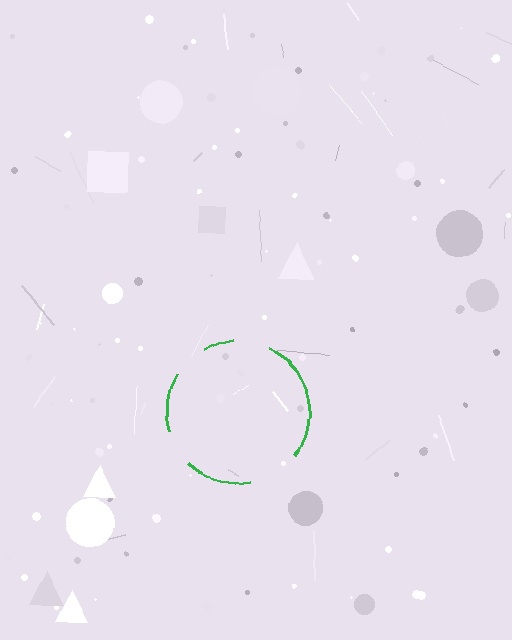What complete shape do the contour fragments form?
The contour fragments form a circle.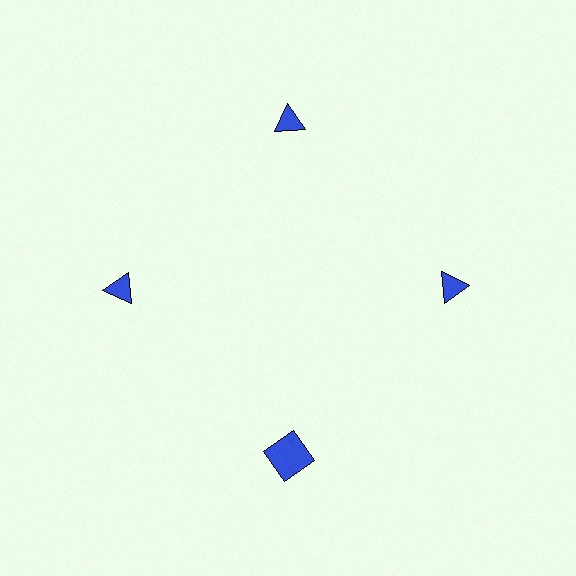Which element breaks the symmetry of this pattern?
The blue square at roughly the 6 o'clock position breaks the symmetry. All other shapes are blue triangles.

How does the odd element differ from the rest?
It has a different shape: square instead of triangle.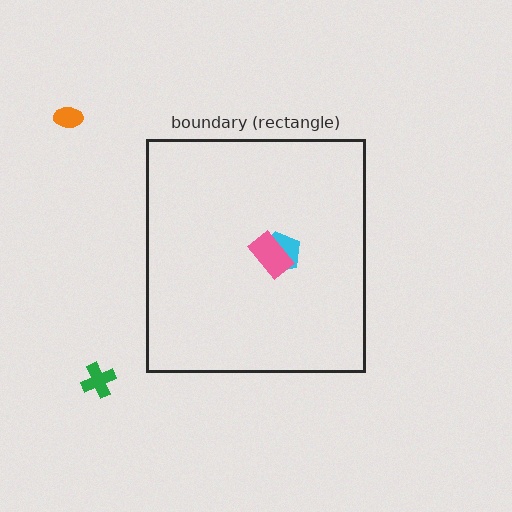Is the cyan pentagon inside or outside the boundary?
Inside.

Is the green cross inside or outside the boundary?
Outside.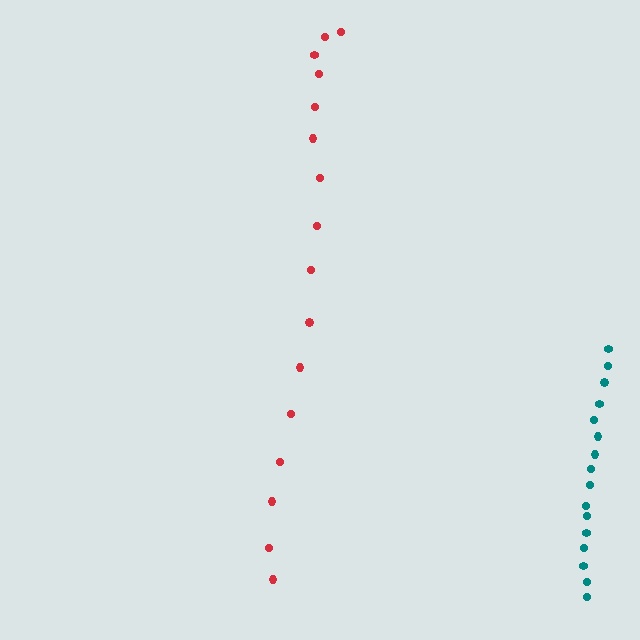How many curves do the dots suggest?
There are 2 distinct paths.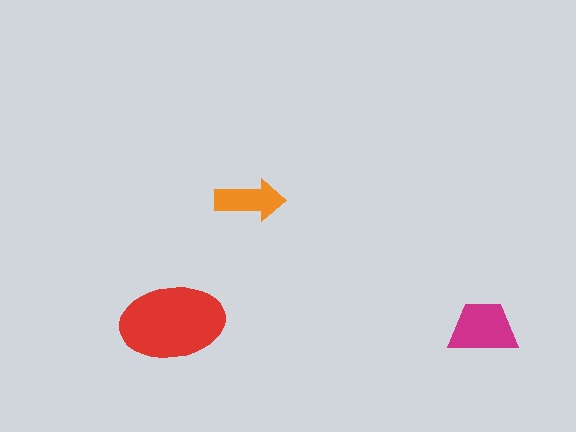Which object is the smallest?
The orange arrow.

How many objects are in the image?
There are 3 objects in the image.